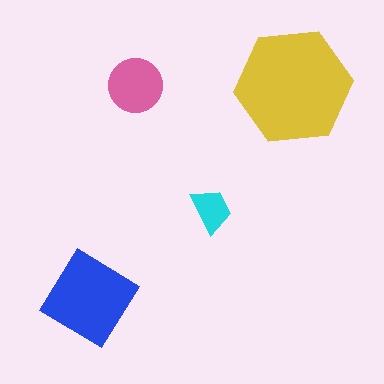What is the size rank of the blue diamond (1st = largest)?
2nd.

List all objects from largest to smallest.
The yellow hexagon, the blue diamond, the pink circle, the cyan trapezoid.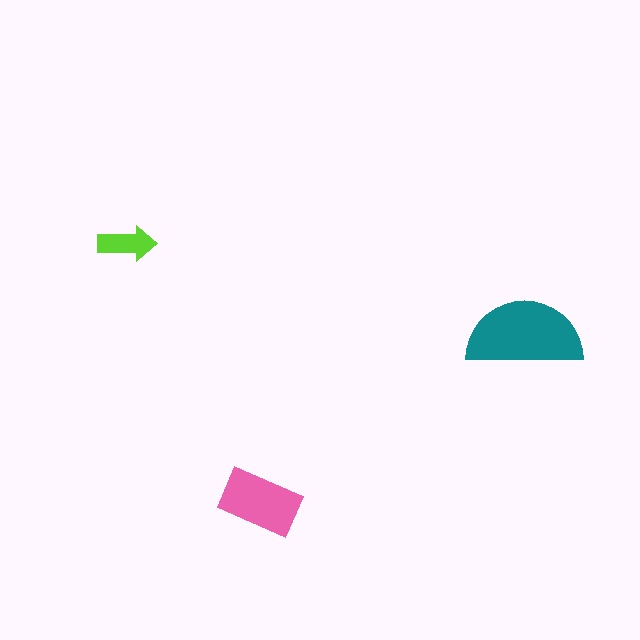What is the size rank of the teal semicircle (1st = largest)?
1st.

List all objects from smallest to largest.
The lime arrow, the pink rectangle, the teal semicircle.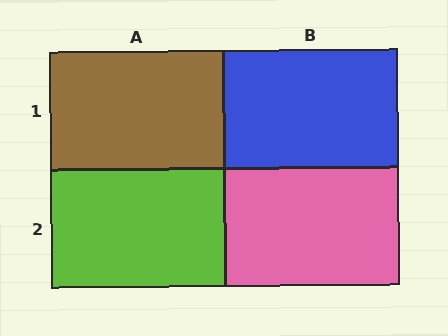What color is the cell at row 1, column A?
Brown.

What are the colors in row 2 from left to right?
Lime, pink.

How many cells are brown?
1 cell is brown.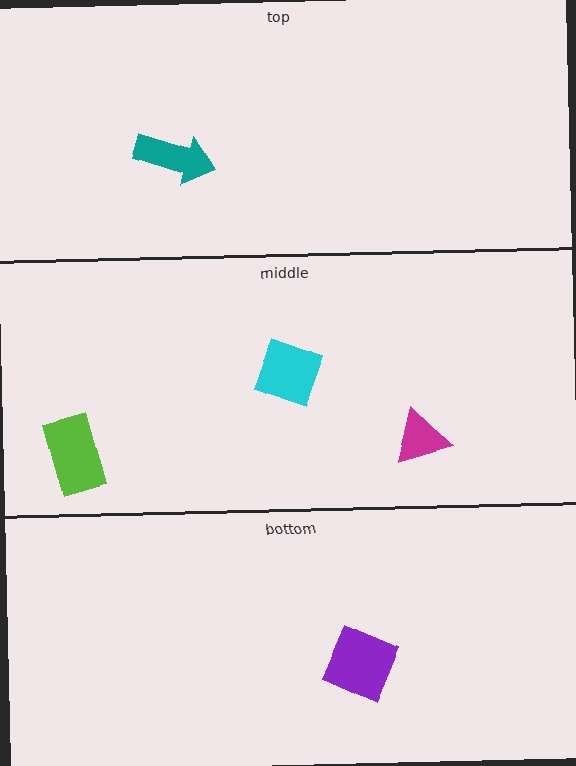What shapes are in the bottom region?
The purple diamond.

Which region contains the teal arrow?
The top region.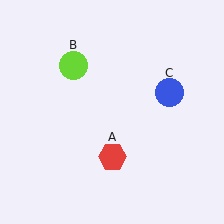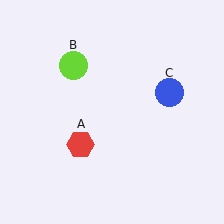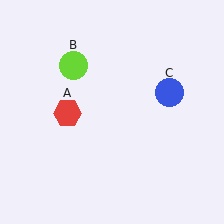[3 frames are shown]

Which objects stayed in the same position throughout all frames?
Lime circle (object B) and blue circle (object C) remained stationary.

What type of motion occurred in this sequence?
The red hexagon (object A) rotated clockwise around the center of the scene.